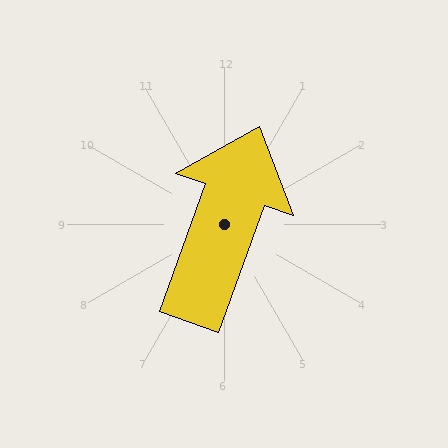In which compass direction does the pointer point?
North.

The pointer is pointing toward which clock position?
Roughly 1 o'clock.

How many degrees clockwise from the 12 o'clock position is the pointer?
Approximately 20 degrees.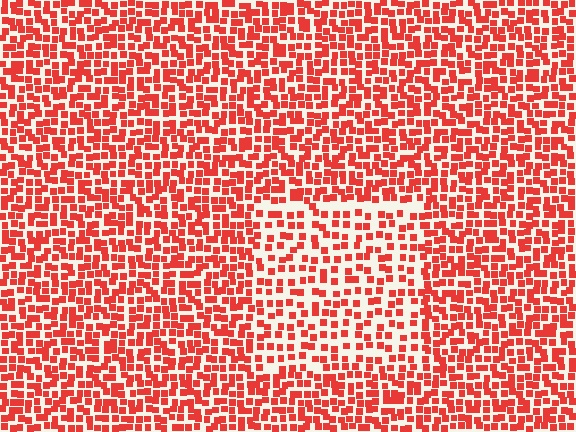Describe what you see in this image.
The image contains small red elements arranged at two different densities. A rectangle-shaped region is visible where the elements are less densely packed than the surrounding area.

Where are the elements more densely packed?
The elements are more densely packed outside the rectangle boundary.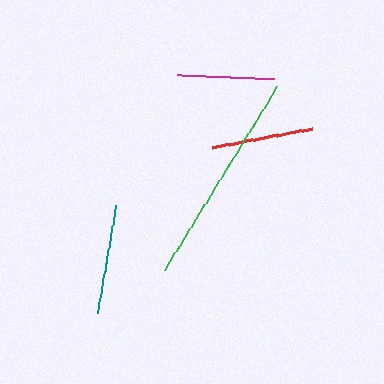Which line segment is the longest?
The green line is the longest at approximately 216 pixels.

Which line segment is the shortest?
The magenta line is the shortest at approximately 97 pixels.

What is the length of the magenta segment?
The magenta segment is approximately 97 pixels long.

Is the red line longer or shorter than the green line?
The green line is longer than the red line.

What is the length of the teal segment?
The teal segment is approximately 110 pixels long.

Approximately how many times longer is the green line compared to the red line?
The green line is approximately 2.1 times the length of the red line.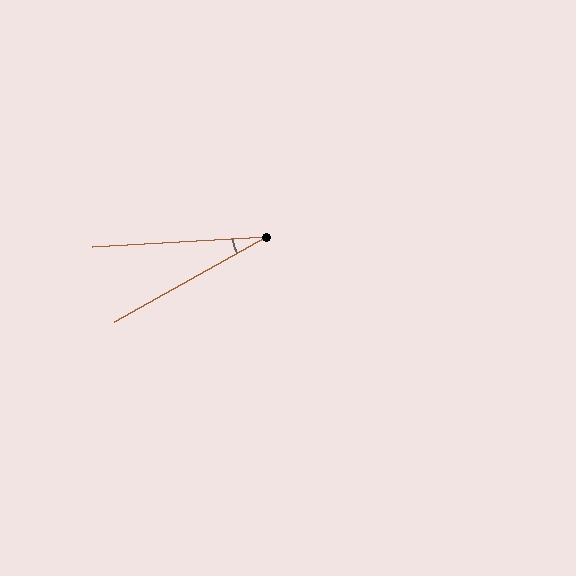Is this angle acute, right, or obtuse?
It is acute.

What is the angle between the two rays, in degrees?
Approximately 26 degrees.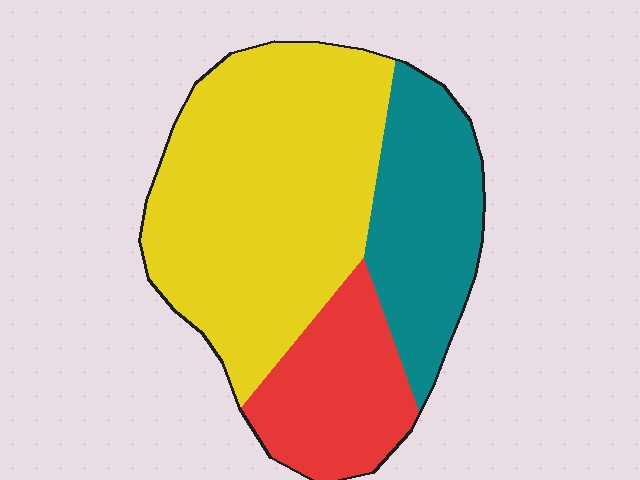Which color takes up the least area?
Red, at roughly 20%.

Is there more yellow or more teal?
Yellow.